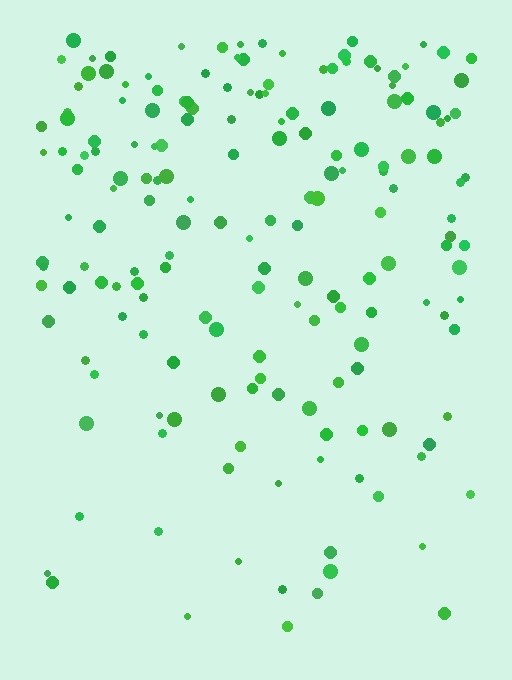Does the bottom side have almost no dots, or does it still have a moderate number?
Still a moderate number, just noticeably fewer than the top.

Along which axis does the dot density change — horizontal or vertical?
Vertical.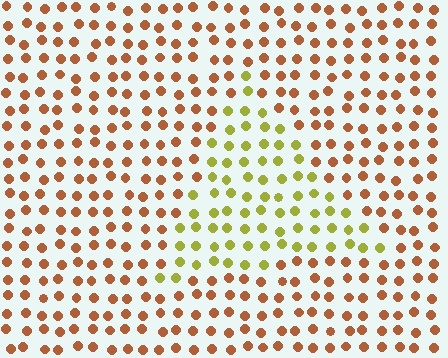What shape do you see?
I see a triangle.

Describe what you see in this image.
The image is filled with small brown elements in a uniform arrangement. A triangle-shaped region is visible where the elements are tinted to a slightly different hue, forming a subtle color boundary.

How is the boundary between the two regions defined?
The boundary is defined purely by a slight shift in hue (about 48 degrees). Spacing, size, and orientation are identical on both sides.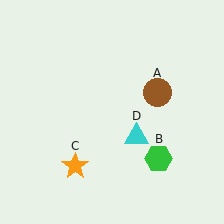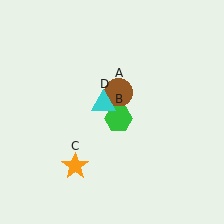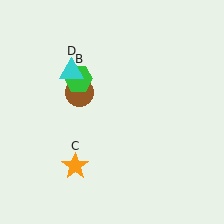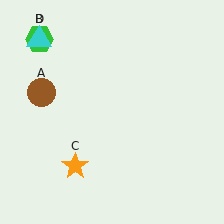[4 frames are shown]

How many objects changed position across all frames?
3 objects changed position: brown circle (object A), green hexagon (object B), cyan triangle (object D).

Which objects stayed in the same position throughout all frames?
Orange star (object C) remained stationary.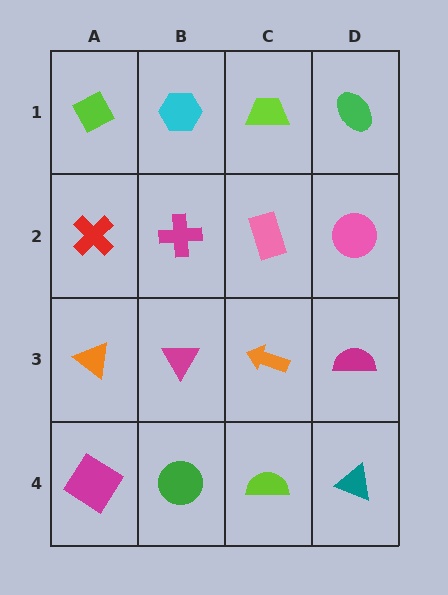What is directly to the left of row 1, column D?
A lime trapezoid.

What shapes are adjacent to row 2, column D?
A green ellipse (row 1, column D), a magenta semicircle (row 3, column D), a pink rectangle (row 2, column C).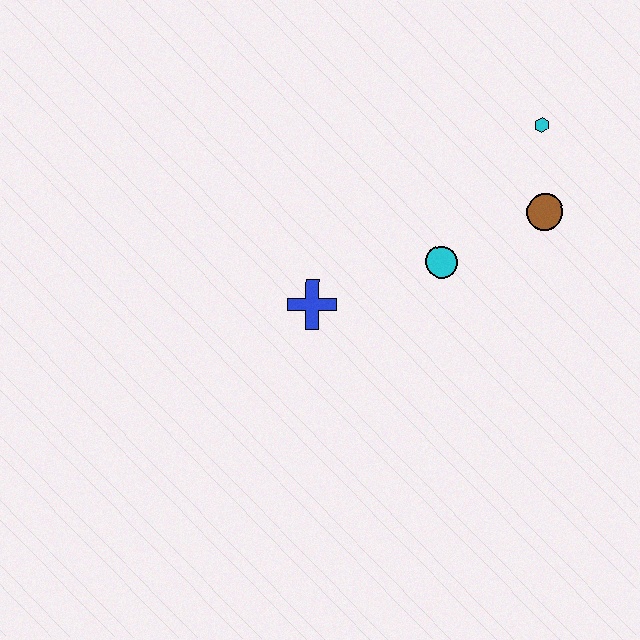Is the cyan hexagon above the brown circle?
Yes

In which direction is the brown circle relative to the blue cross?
The brown circle is to the right of the blue cross.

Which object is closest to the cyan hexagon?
The brown circle is closest to the cyan hexagon.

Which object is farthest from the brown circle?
The blue cross is farthest from the brown circle.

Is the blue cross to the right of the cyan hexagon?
No